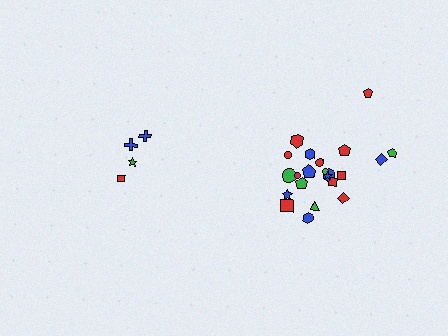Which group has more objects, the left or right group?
The right group.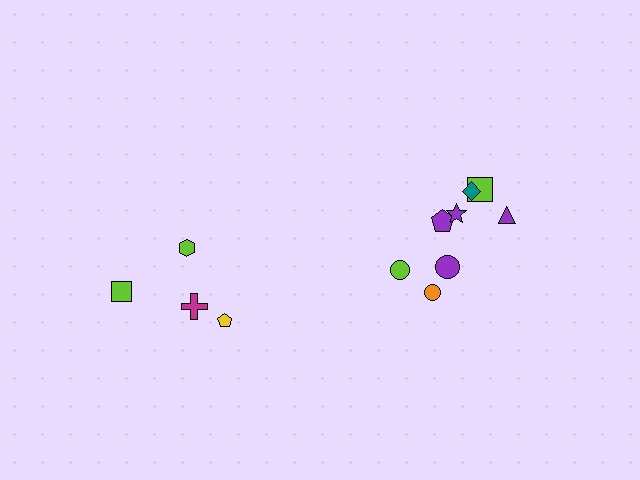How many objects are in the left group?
There are 4 objects.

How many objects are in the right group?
There are 8 objects.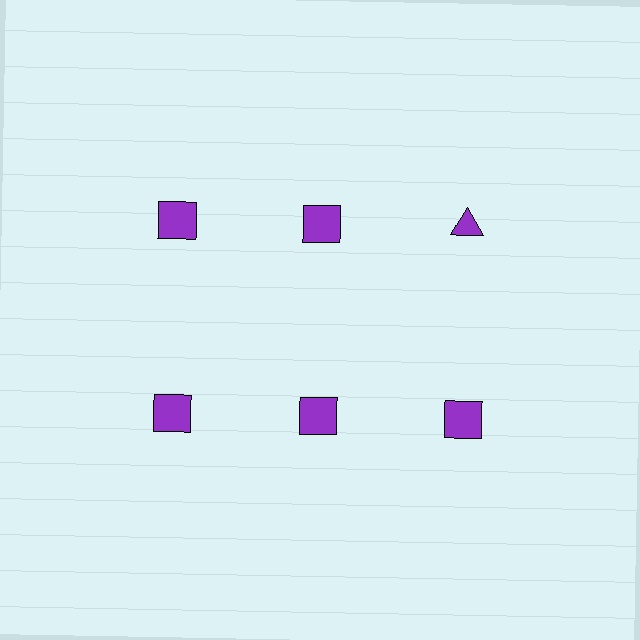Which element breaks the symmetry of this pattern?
The purple triangle in the top row, center column breaks the symmetry. All other shapes are purple squares.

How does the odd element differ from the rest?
It has a different shape: triangle instead of square.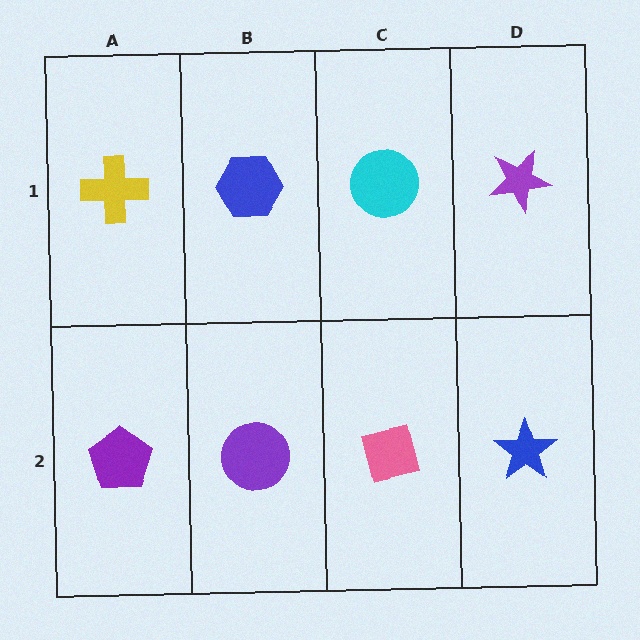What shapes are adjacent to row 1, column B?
A purple circle (row 2, column B), a yellow cross (row 1, column A), a cyan circle (row 1, column C).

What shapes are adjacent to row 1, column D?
A blue star (row 2, column D), a cyan circle (row 1, column C).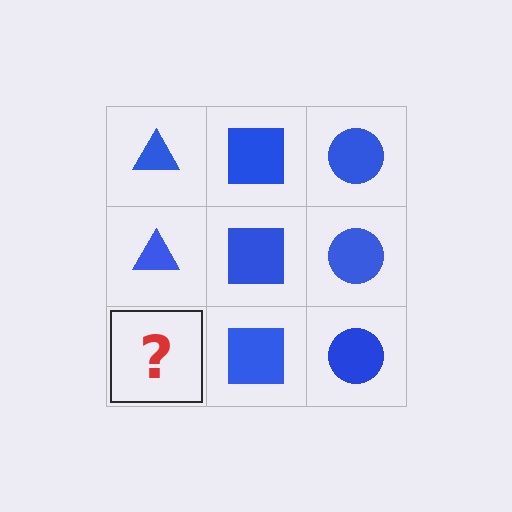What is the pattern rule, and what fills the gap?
The rule is that each column has a consistent shape. The gap should be filled with a blue triangle.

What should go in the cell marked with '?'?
The missing cell should contain a blue triangle.